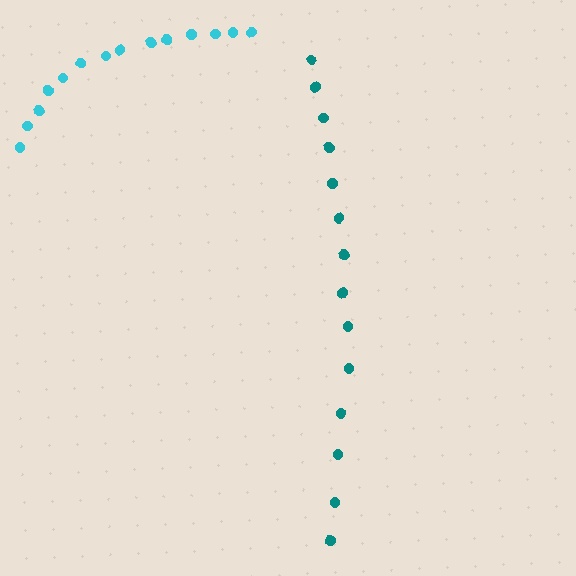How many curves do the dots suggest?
There are 2 distinct paths.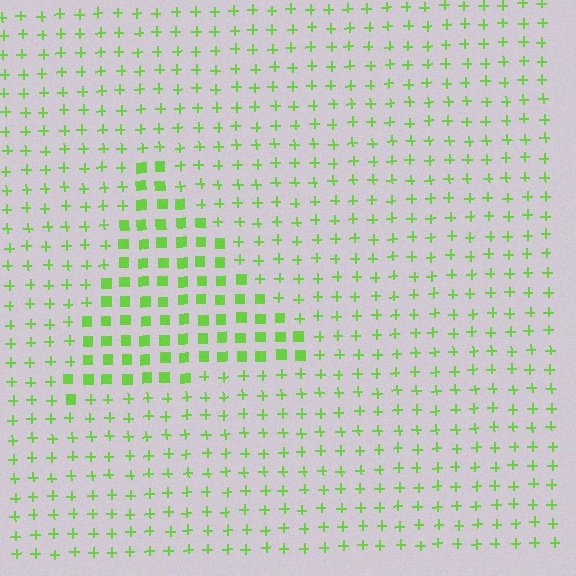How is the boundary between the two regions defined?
The boundary is defined by a change in element shape: squares inside vs. plus signs outside. All elements share the same color and spacing.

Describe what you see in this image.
The image is filled with small lime elements arranged in a uniform grid. A triangle-shaped region contains squares, while the surrounding area contains plus signs. The boundary is defined purely by the change in element shape.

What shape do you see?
I see a triangle.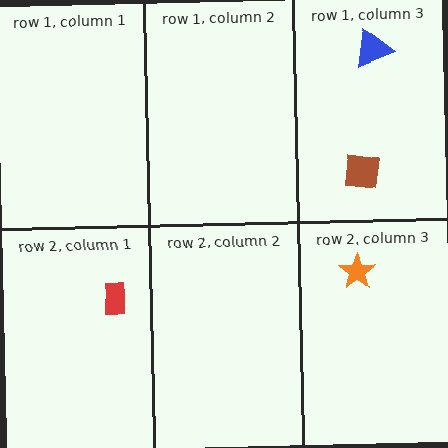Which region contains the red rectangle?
The row 2, column 1 region.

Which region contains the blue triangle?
The row 1, column 3 region.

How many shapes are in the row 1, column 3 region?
2.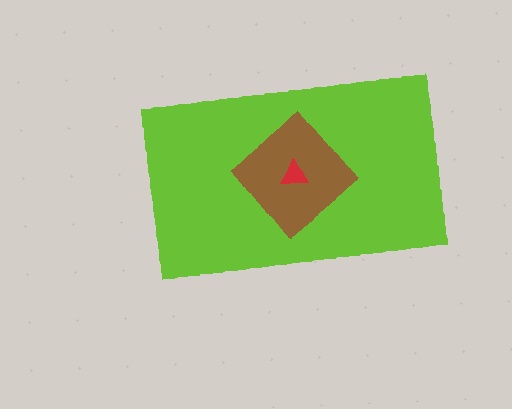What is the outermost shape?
The lime rectangle.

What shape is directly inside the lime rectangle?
The brown diamond.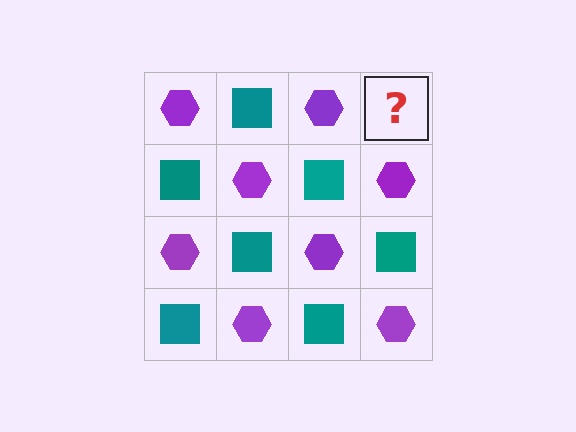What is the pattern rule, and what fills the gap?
The rule is that it alternates purple hexagon and teal square in a checkerboard pattern. The gap should be filled with a teal square.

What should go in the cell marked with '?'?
The missing cell should contain a teal square.